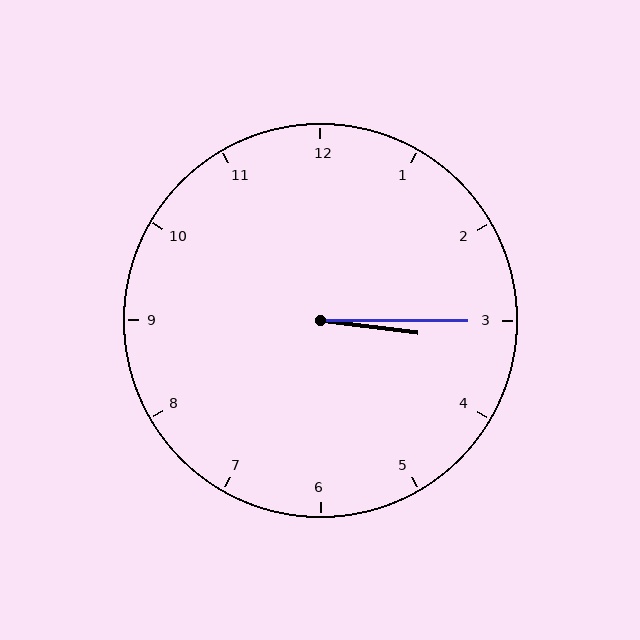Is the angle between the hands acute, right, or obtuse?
It is acute.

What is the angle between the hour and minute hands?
Approximately 8 degrees.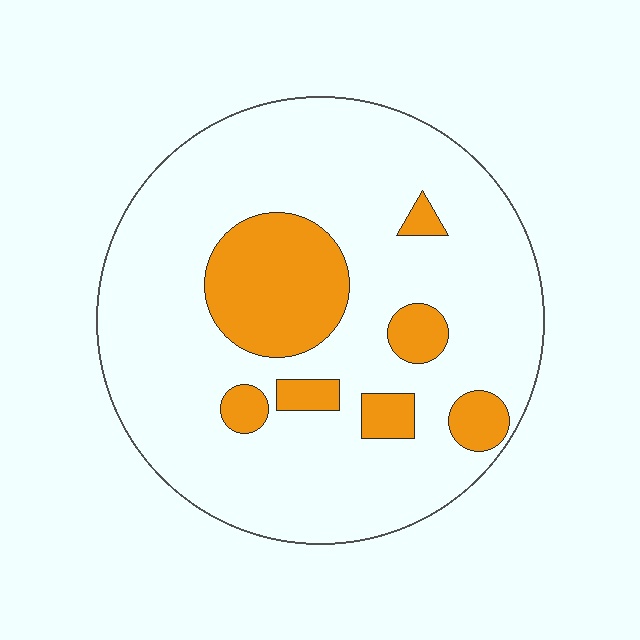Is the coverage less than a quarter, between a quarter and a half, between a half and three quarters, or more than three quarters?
Less than a quarter.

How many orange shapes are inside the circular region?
7.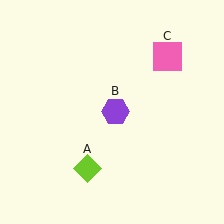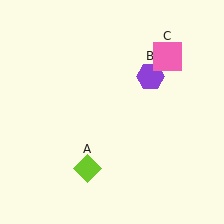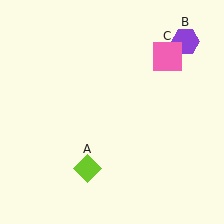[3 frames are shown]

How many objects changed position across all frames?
1 object changed position: purple hexagon (object B).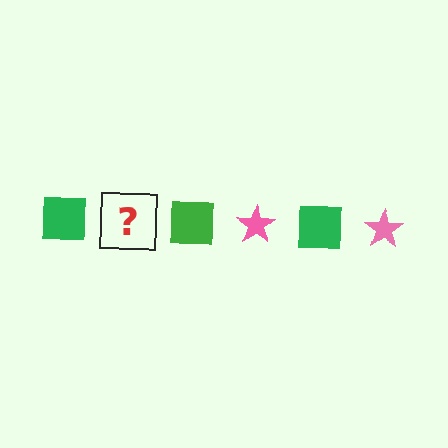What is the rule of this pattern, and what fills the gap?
The rule is that the pattern alternates between green square and pink star. The gap should be filled with a pink star.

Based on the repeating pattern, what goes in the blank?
The blank should be a pink star.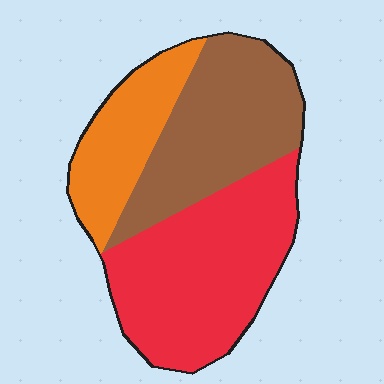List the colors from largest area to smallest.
From largest to smallest: red, brown, orange.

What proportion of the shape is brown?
Brown takes up about one third (1/3) of the shape.